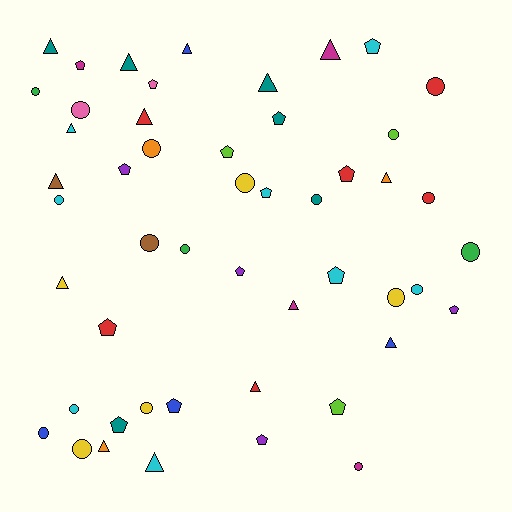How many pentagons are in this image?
There are 16 pentagons.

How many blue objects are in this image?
There are 4 blue objects.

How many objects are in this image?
There are 50 objects.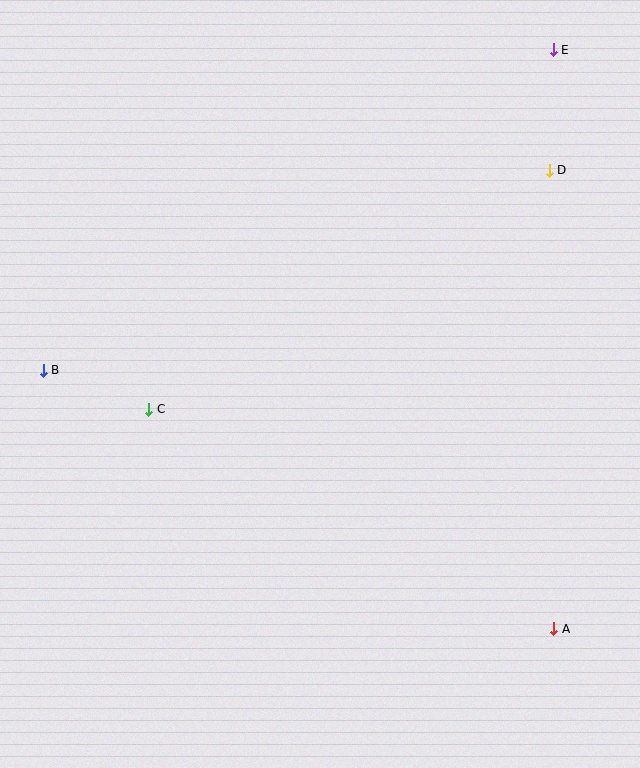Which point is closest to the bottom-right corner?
Point A is closest to the bottom-right corner.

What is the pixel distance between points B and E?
The distance between B and E is 603 pixels.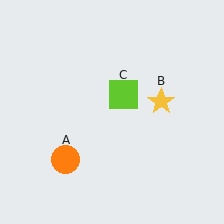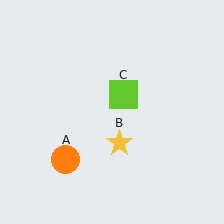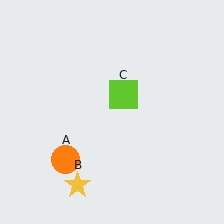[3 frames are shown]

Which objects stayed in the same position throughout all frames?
Orange circle (object A) and lime square (object C) remained stationary.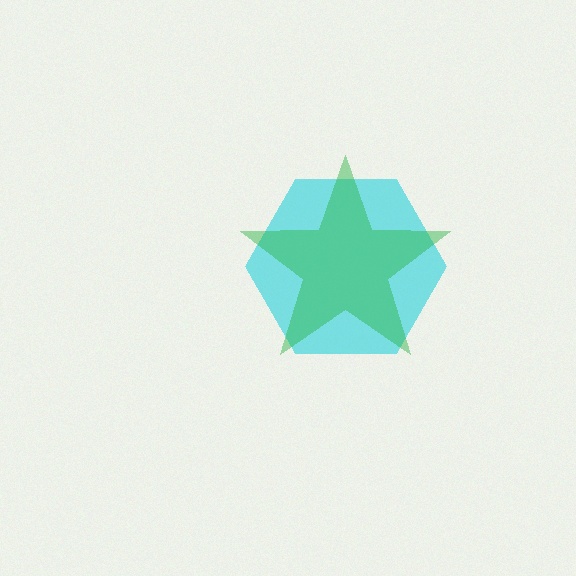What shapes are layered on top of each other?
The layered shapes are: a cyan hexagon, a green star.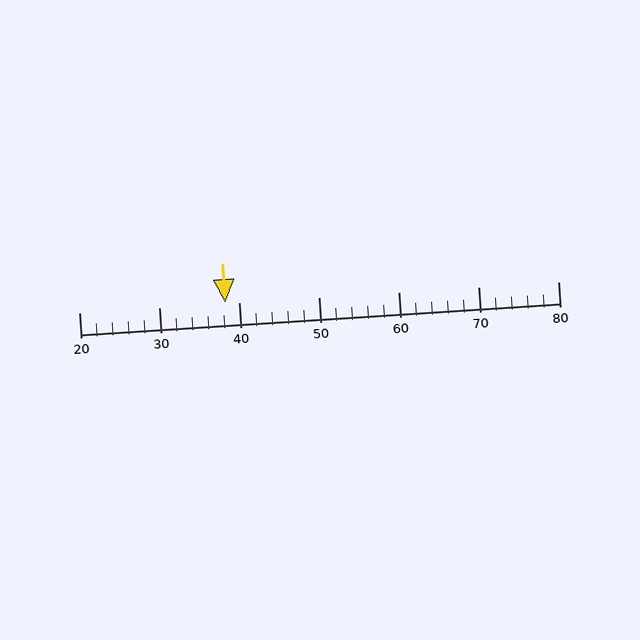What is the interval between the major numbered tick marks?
The major tick marks are spaced 10 units apart.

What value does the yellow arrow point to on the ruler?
The yellow arrow points to approximately 38.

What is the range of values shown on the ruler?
The ruler shows values from 20 to 80.